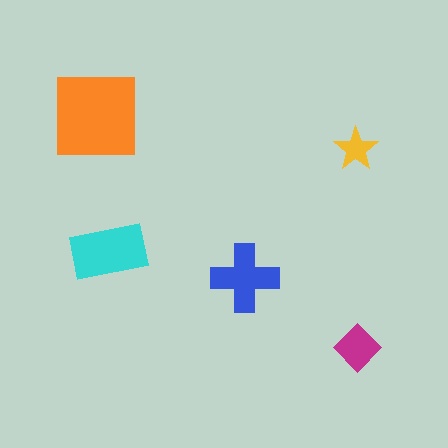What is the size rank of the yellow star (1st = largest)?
5th.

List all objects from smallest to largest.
The yellow star, the magenta diamond, the blue cross, the cyan rectangle, the orange square.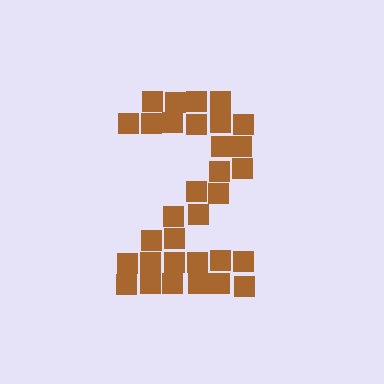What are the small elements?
The small elements are squares.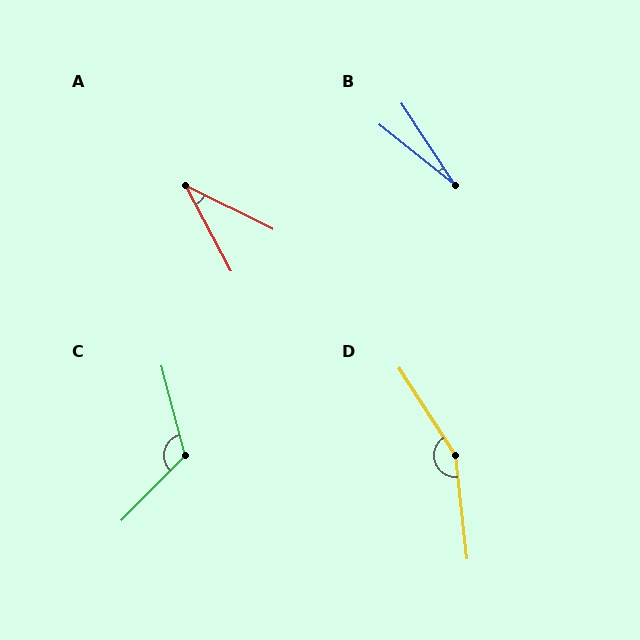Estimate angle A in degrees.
Approximately 36 degrees.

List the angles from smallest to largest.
B (18°), A (36°), C (121°), D (154°).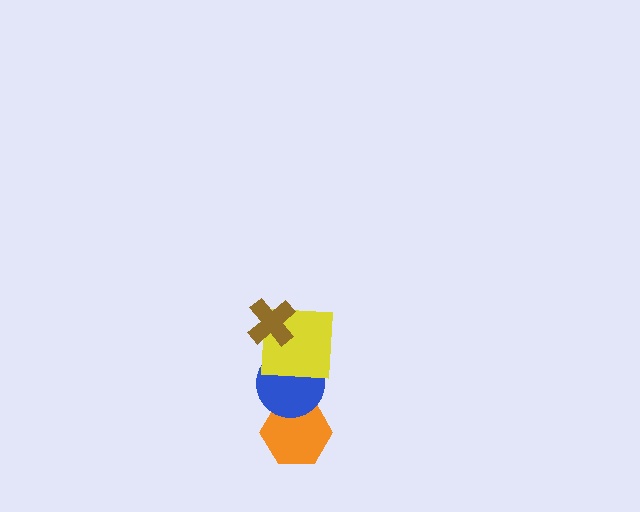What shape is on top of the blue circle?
The yellow square is on top of the blue circle.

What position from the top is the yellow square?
The yellow square is 2nd from the top.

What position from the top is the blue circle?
The blue circle is 3rd from the top.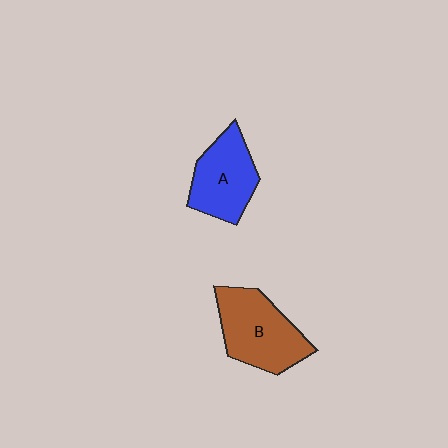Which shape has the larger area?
Shape B (brown).